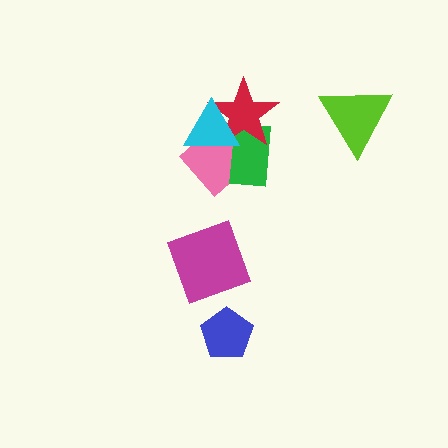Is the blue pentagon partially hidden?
No, no other shape covers it.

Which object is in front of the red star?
The cyan triangle is in front of the red star.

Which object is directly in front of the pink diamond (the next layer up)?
The green rectangle is directly in front of the pink diamond.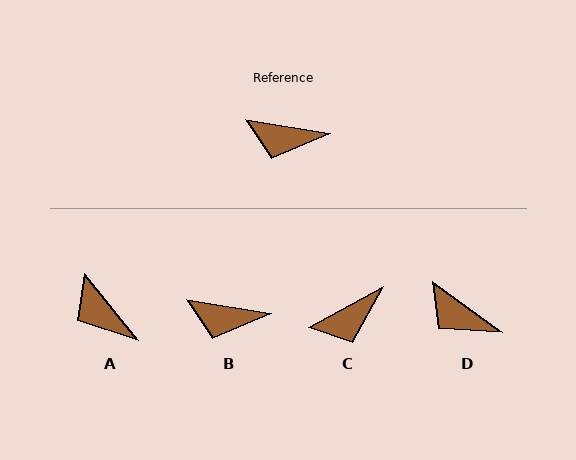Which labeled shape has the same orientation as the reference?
B.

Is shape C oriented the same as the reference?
No, it is off by about 38 degrees.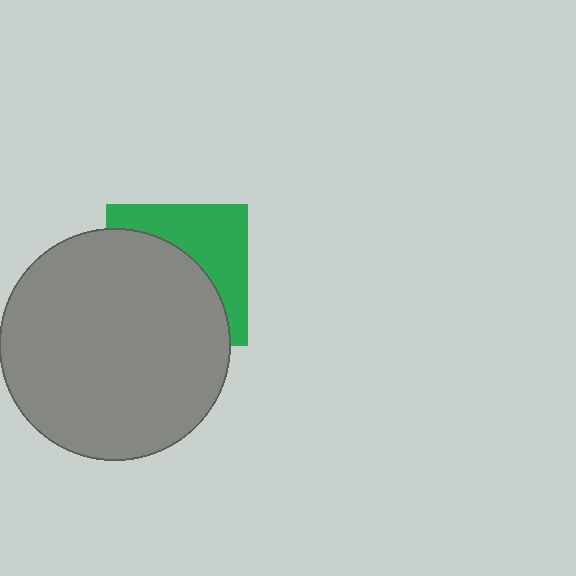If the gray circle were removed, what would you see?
You would see the complete green square.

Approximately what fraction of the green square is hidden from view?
Roughly 59% of the green square is hidden behind the gray circle.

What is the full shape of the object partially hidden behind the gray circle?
The partially hidden object is a green square.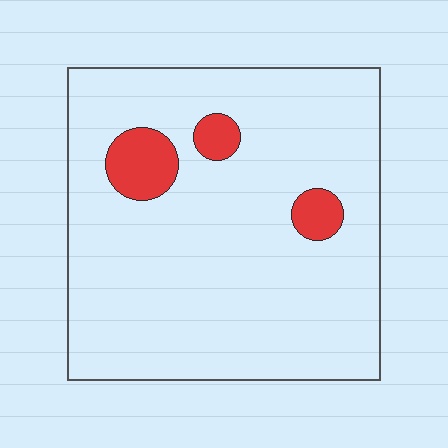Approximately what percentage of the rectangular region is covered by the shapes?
Approximately 10%.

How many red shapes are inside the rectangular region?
3.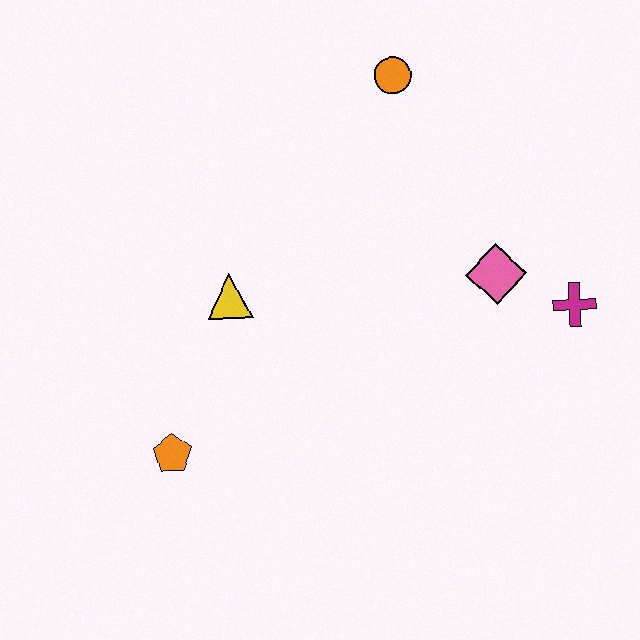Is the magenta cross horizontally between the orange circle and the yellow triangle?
No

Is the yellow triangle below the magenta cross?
No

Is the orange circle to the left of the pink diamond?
Yes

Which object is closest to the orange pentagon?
The yellow triangle is closest to the orange pentagon.